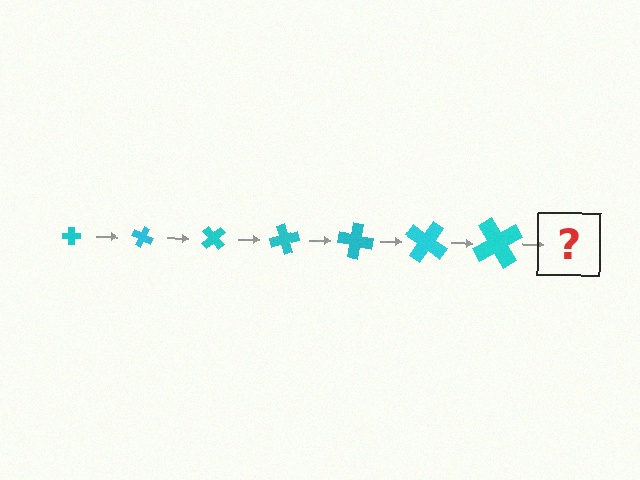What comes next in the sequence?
The next element should be a cross, larger than the previous one and rotated 175 degrees from the start.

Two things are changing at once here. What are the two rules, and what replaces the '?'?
The two rules are that the cross grows larger each step and it rotates 25 degrees each step. The '?' should be a cross, larger than the previous one and rotated 175 degrees from the start.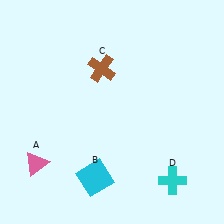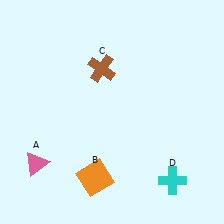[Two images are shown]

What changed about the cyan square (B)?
In Image 1, B is cyan. In Image 2, it changed to orange.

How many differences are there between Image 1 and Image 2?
There is 1 difference between the two images.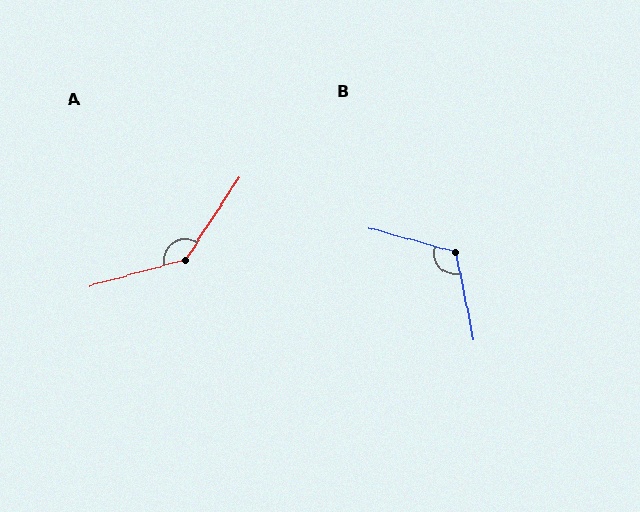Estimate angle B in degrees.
Approximately 117 degrees.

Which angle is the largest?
A, at approximately 138 degrees.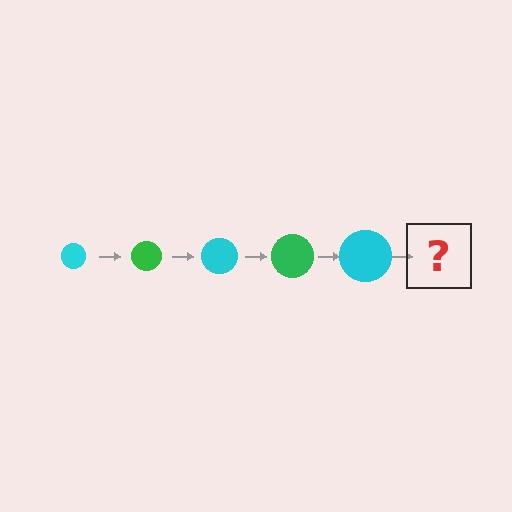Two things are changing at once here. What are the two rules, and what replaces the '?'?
The two rules are that the circle grows larger each step and the color cycles through cyan and green. The '?' should be a green circle, larger than the previous one.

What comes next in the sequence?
The next element should be a green circle, larger than the previous one.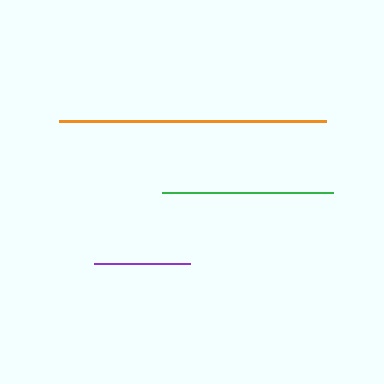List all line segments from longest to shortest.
From longest to shortest: orange, green, purple.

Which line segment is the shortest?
The purple line is the shortest at approximately 96 pixels.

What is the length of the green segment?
The green segment is approximately 171 pixels long.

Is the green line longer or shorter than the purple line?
The green line is longer than the purple line.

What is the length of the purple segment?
The purple segment is approximately 96 pixels long.